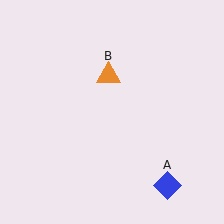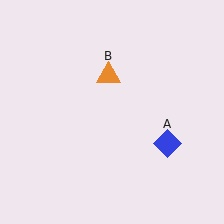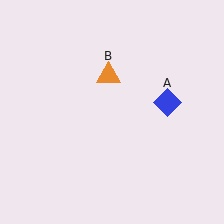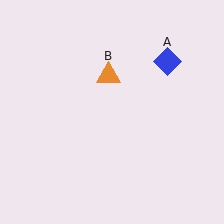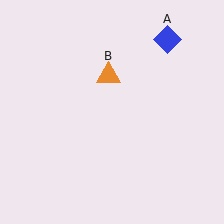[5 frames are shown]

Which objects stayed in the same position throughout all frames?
Orange triangle (object B) remained stationary.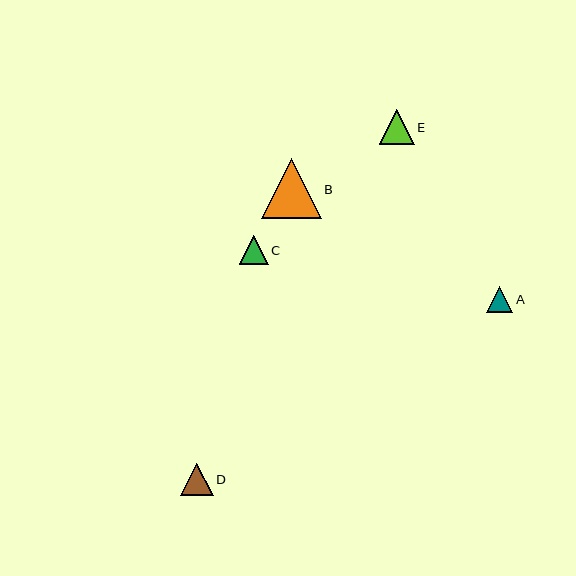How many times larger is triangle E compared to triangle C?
Triangle E is approximately 1.2 times the size of triangle C.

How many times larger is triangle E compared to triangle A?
Triangle E is approximately 1.3 times the size of triangle A.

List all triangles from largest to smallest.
From largest to smallest: B, E, D, C, A.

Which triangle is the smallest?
Triangle A is the smallest with a size of approximately 26 pixels.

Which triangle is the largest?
Triangle B is the largest with a size of approximately 60 pixels.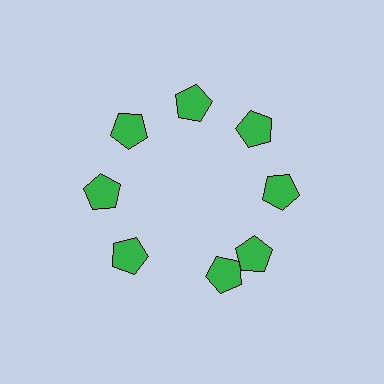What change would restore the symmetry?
The symmetry would be restored by rotating it back into even spacing with its neighbors so that all 8 pentagons sit at equal angles and equal distance from the center.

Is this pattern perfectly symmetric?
No. The 8 green pentagons are arranged in a ring, but one element near the 6 o'clock position is rotated out of alignment along the ring, breaking the 8-fold rotational symmetry.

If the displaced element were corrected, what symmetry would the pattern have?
It would have 8-fold rotational symmetry — the pattern would map onto itself every 45 degrees.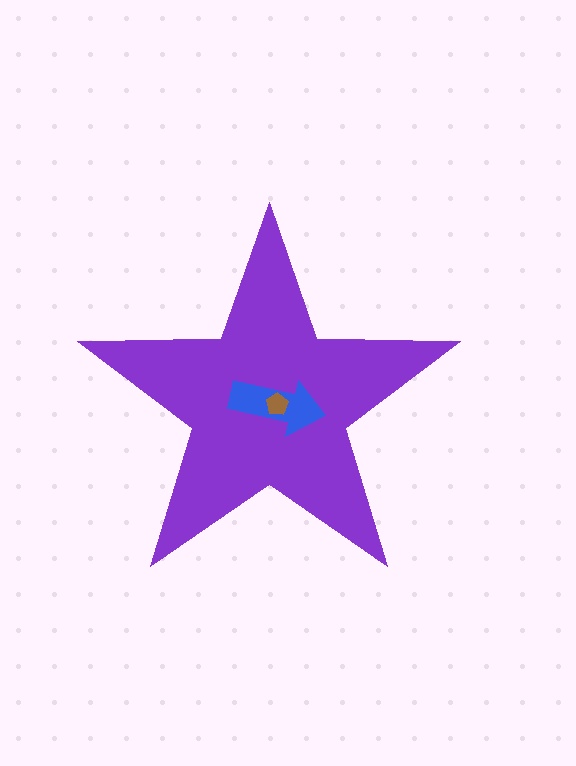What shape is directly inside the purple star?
The blue arrow.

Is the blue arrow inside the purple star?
Yes.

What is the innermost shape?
The brown pentagon.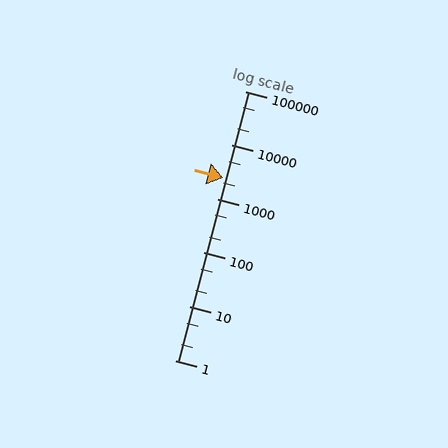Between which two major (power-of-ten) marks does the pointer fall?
The pointer is between 1000 and 10000.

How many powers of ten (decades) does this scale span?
The scale spans 5 decades, from 1 to 100000.